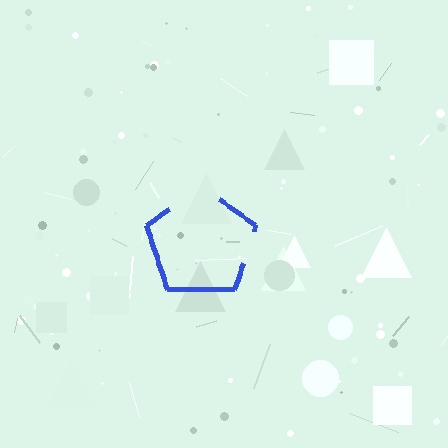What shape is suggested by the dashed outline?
The dashed outline suggests a pentagon.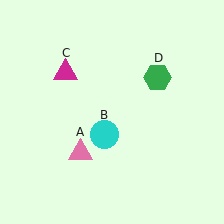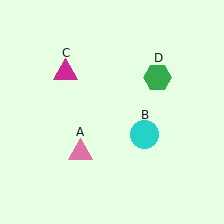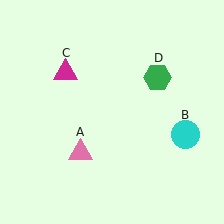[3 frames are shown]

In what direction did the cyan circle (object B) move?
The cyan circle (object B) moved right.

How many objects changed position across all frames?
1 object changed position: cyan circle (object B).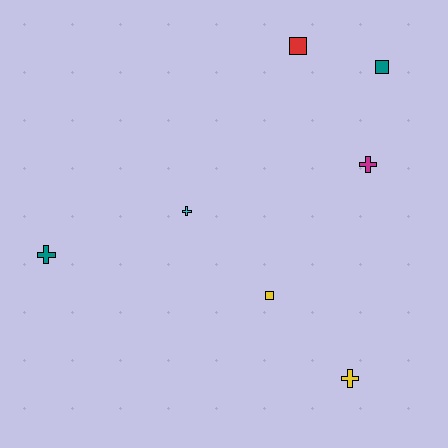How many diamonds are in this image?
There are no diamonds.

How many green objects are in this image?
There are no green objects.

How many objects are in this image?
There are 7 objects.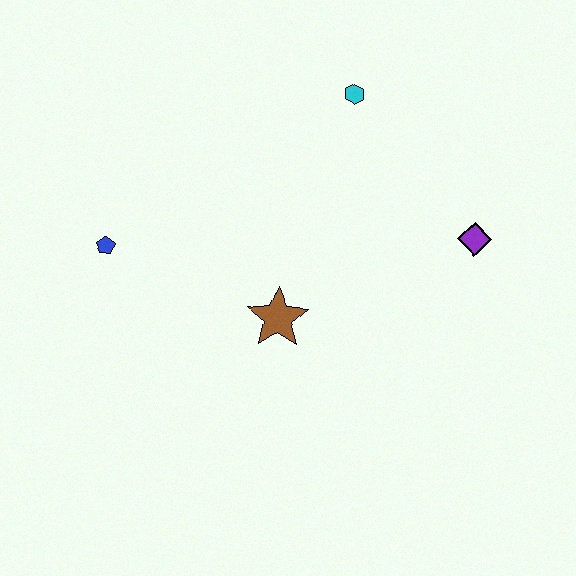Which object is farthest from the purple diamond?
The blue pentagon is farthest from the purple diamond.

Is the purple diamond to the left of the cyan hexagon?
No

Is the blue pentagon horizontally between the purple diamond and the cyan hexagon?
No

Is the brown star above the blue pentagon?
No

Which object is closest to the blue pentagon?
The brown star is closest to the blue pentagon.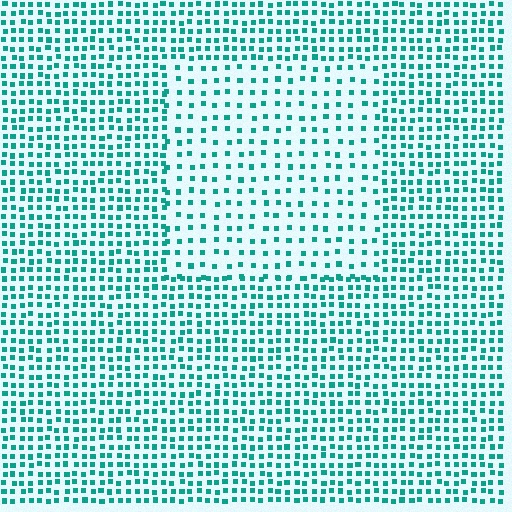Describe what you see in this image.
The image contains small teal elements arranged at two different densities. A rectangle-shaped region is visible where the elements are less densely packed than the surrounding area.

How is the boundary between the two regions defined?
The boundary is defined by a change in element density (approximately 1.9x ratio). All elements are the same color, size, and shape.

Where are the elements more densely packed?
The elements are more densely packed outside the rectangle boundary.